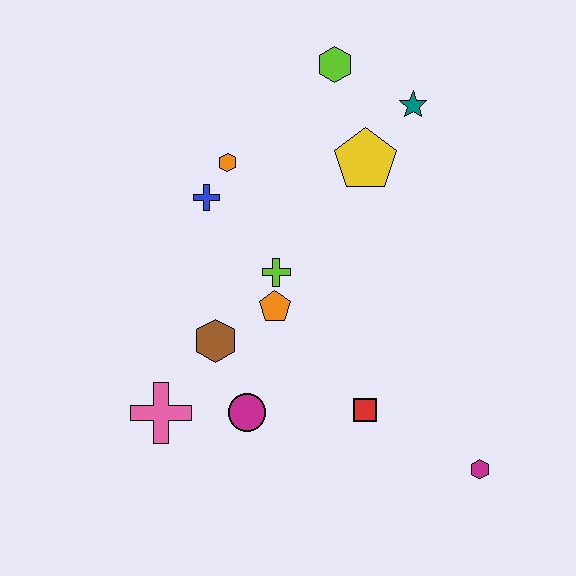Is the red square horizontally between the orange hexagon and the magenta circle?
No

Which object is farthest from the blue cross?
The magenta hexagon is farthest from the blue cross.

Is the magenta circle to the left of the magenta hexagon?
Yes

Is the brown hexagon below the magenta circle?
No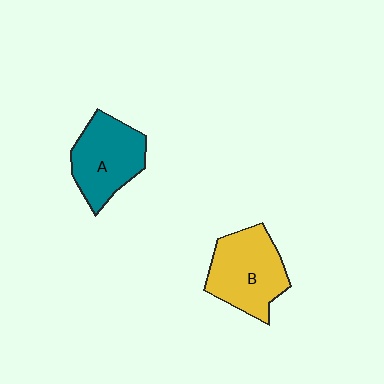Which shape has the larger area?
Shape B (yellow).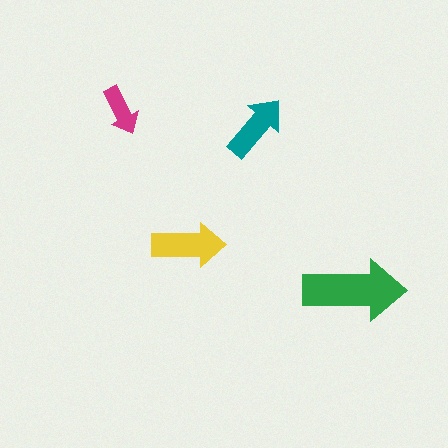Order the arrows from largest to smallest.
the green one, the yellow one, the teal one, the magenta one.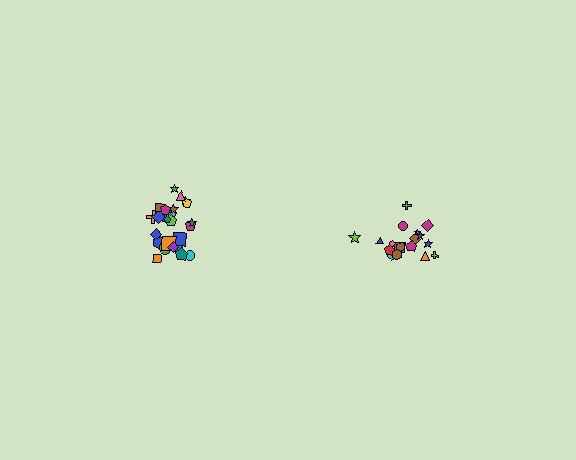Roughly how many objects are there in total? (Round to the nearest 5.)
Roughly 45 objects in total.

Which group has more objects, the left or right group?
The left group.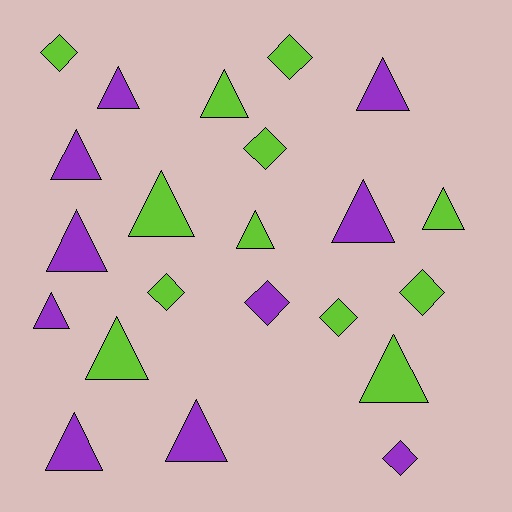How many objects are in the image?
There are 22 objects.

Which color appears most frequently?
Lime, with 12 objects.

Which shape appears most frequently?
Triangle, with 14 objects.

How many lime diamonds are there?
There are 6 lime diamonds.